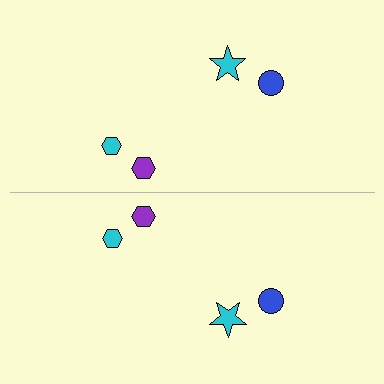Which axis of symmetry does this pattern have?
The pattern has a horizontal axis of symmetry running through the center of the image.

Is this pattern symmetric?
Yes, this pattern has bilateral (reflection) symmetry.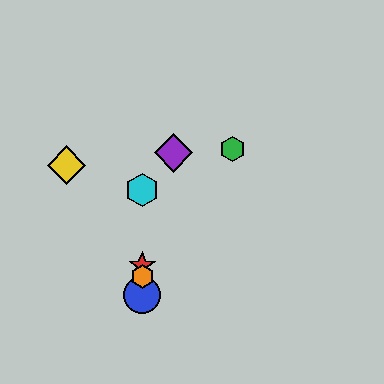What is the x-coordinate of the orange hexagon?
The orange hexagon is at x≈142.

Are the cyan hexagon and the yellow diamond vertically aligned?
No, the cyan hexagon is at x≈142 and the yellow diamond is at x≈67.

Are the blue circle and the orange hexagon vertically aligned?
Yes, both are at x≈142.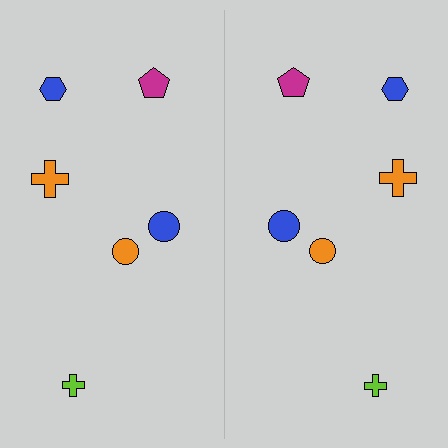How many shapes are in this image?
There are 12 shapes in this image.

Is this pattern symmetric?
Yes, this pattern has bilateral (reflection) symmetry.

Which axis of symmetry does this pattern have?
The pattern has a vertical axis of symmetry running through the center of the image.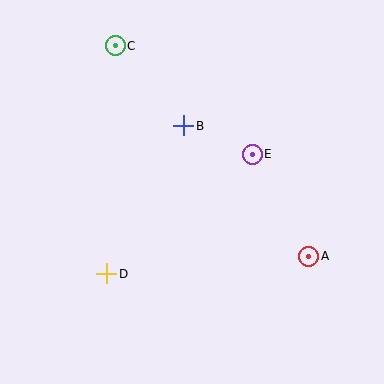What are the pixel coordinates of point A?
Point A is at (309, 256).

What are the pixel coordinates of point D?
Point D is at (107, 274).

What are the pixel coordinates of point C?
Point C is at (115, 46).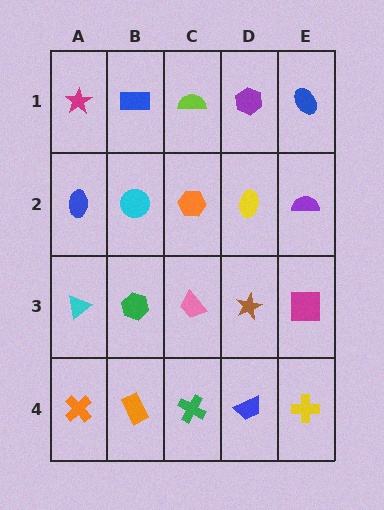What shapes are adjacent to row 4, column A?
A cyan triangle (row 3, column A), an orange rectangle (row 4, column B).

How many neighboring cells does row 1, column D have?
3.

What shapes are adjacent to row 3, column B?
A cyan circle (row 2, column B), an orange rectangle (row 4, column B), a cyan triangle (row 3, column A), a pink trapezoid (row 3, column C).